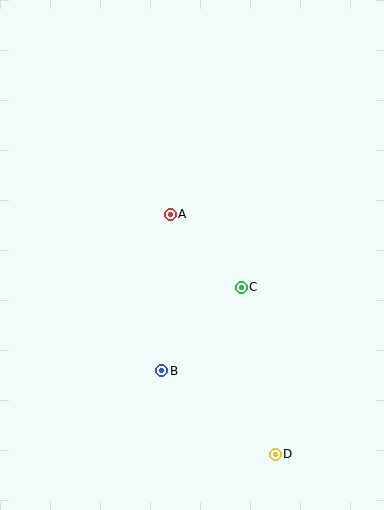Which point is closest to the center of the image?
Point A at (170, 214) is closest to the center.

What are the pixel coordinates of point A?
Point A is at (170, 214).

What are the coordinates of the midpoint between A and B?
The midpoint between A and B is at (166, 292).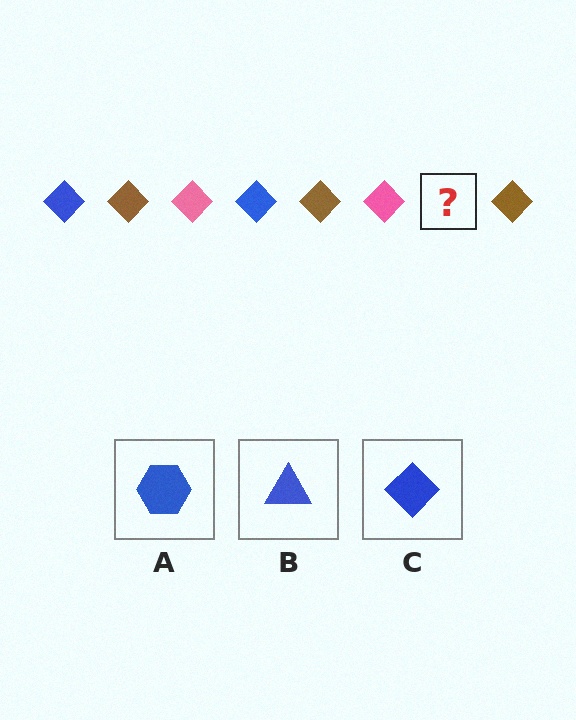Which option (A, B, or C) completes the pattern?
C.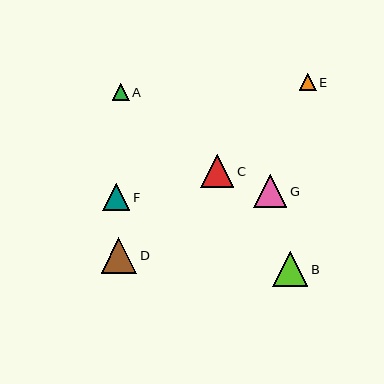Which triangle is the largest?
Triangle B is the largest with a size of approximately 36 pixels.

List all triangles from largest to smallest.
From largest to smallest: B, D, C, G, F, E, A.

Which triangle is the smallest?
Triangle A is the smallest with a size of approximately 17 pixels.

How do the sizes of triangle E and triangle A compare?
Triangle E and triangle A are approximately the same size.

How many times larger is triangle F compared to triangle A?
Triangle F is approximately 1.6 times the size of triangle A.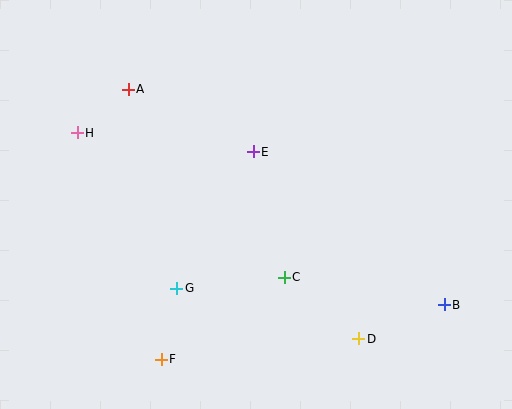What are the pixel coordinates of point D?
Point D is at (359, 339).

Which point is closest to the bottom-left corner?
Point F is closest to the bottom-left corner.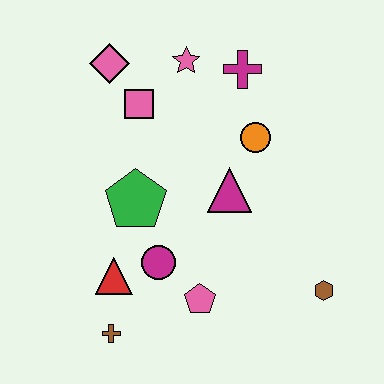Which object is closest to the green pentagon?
The magenta circle is closest to the green pentagon.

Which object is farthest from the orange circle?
The brown cross is farthest from the orange circle.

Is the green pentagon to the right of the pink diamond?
Yes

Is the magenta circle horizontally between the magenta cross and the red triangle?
Yes